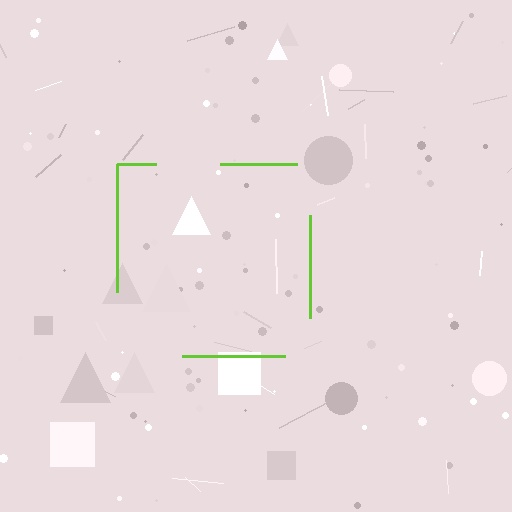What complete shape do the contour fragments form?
The contour fragments form a square.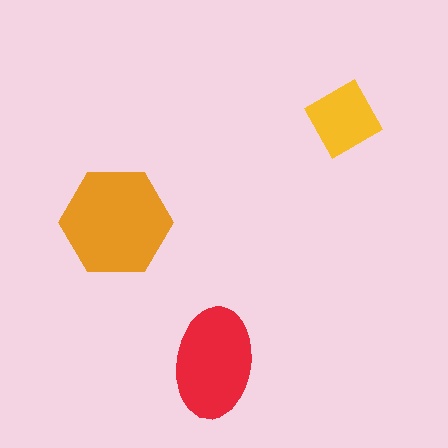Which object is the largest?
The orange hexagon.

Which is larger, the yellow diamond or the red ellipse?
The red ellipse.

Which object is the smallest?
The yellow diamond.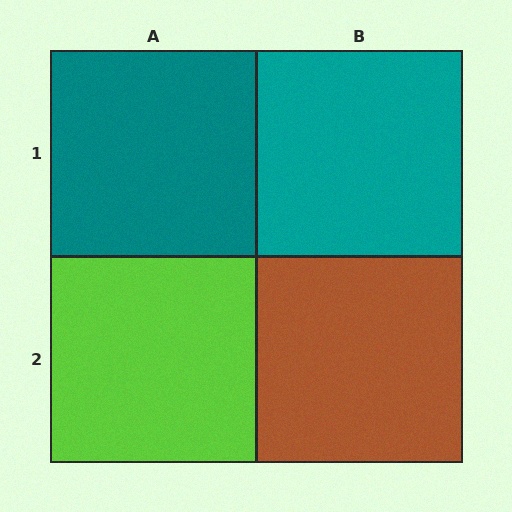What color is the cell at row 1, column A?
Teal.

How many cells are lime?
1 cell is lime.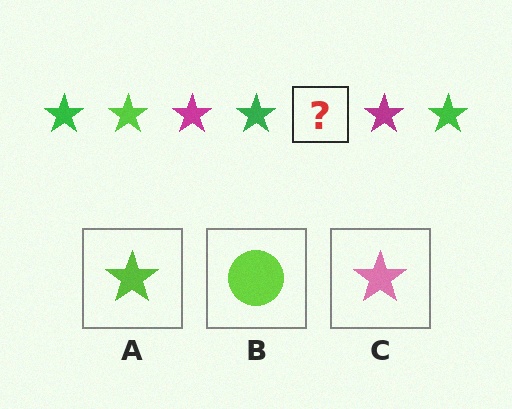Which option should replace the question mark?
Option A.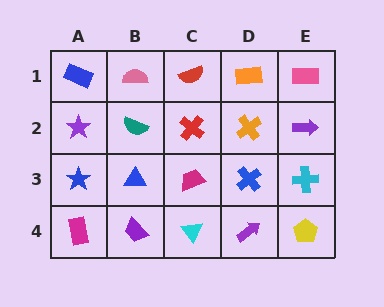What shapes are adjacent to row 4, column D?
A blue cross (row 3, column D), a cyan triangle (row 4, column C), a yellow pentagon (row 4, column E).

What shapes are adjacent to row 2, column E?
A pink rectangle (row 1, column E), a cyan cross (row 3, column E), an orange cross (row 2, column D).